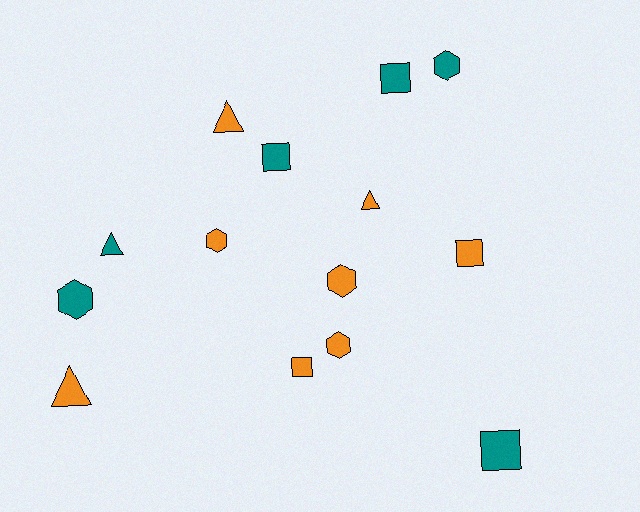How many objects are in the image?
There are 14 objects.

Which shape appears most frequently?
Square, with 5 objects.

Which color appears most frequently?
Orange, with 8 objects.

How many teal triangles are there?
There is 1 teal triangle.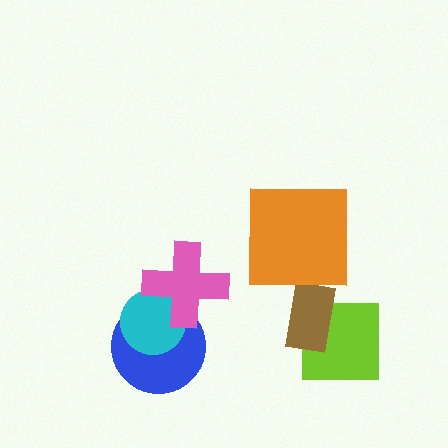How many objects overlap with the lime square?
1 object overlaps with the lime square.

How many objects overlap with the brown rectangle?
1 object overlaps with the brown rectangle.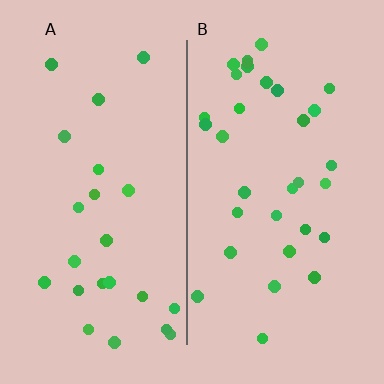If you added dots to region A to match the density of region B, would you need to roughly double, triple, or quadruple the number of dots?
Approximately double.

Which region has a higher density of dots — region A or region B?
B (the right).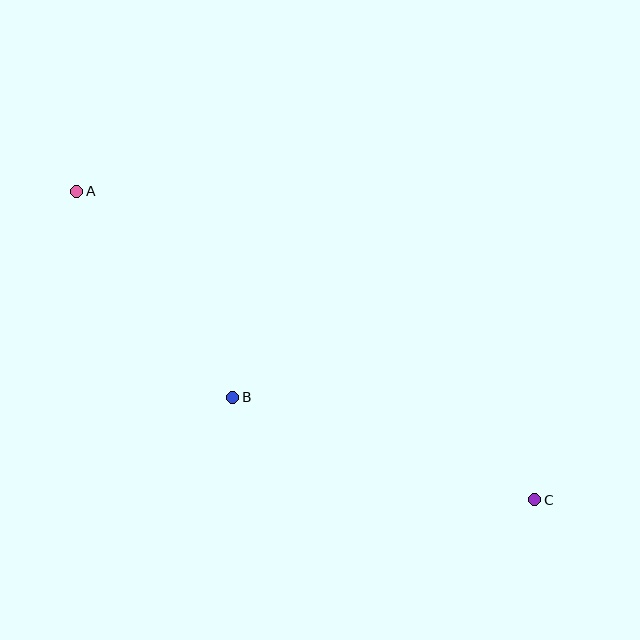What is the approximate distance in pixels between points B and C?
The distance between B and C is approximately 319 pixels.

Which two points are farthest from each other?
Points A and C are farthest from each other.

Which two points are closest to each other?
Points A and B are closest to each other.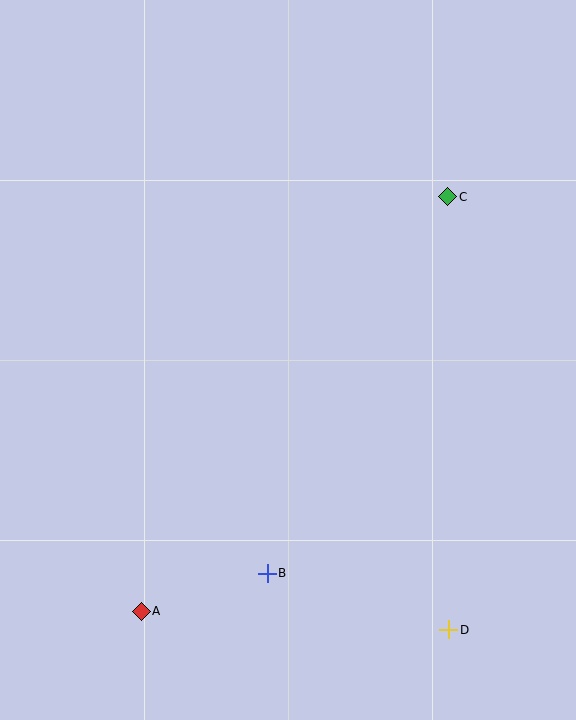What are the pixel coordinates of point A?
Point A is at (141, 611).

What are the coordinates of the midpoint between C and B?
The midpoint between C and B is at (357, 385).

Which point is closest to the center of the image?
Point B at (267, 573) is closest to the center.